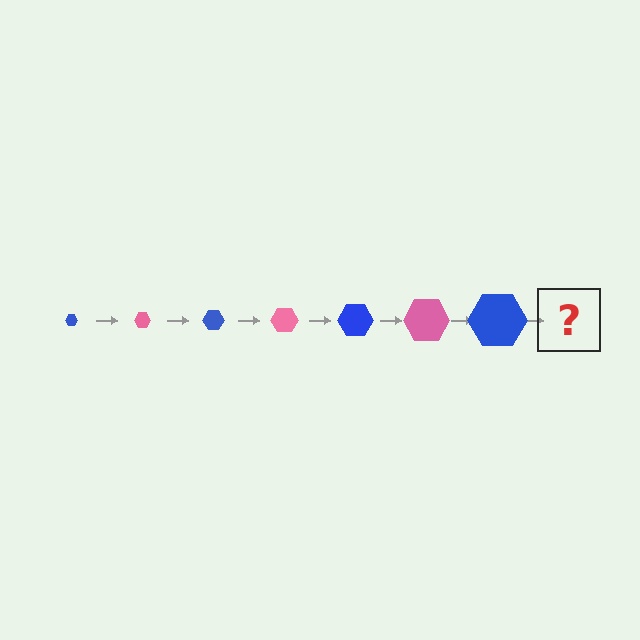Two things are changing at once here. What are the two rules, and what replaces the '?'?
The two rules are that the hexagon grows larger each step and the color cycles through blue and pink. The '?' should be a pink hexagon, larger than the previous one.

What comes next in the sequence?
The next element should be a pink hexagon, larger than the previous one.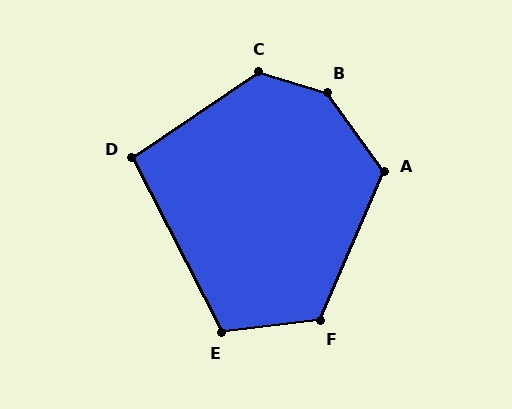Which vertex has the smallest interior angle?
D, at approximately 97 degrees.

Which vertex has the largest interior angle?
B, at approximately 143 degrees.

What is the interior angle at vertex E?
Approximately 110 degrees (obtuse).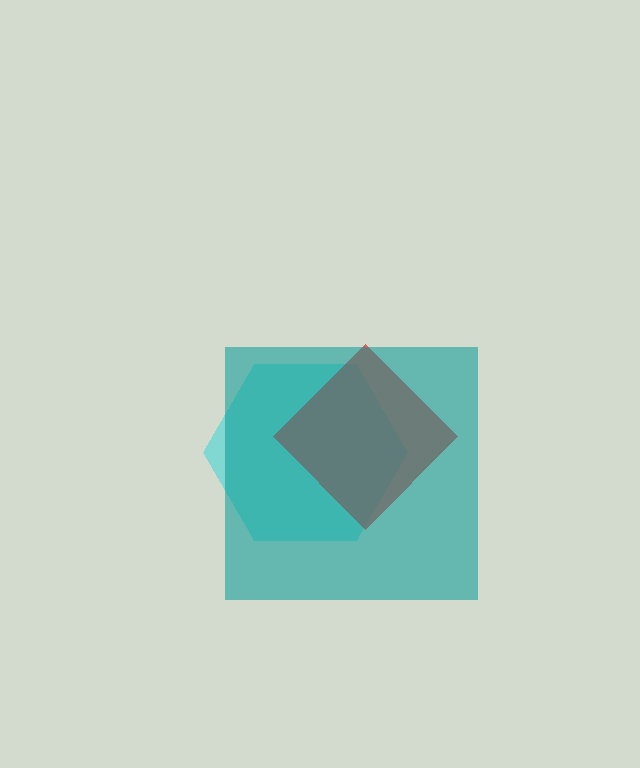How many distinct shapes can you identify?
There are 3 distinct shapes: a cyan hexagon, a red diamond, a teal square.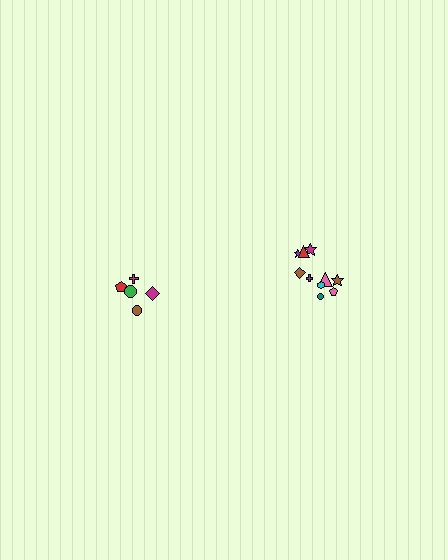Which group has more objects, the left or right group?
The right group.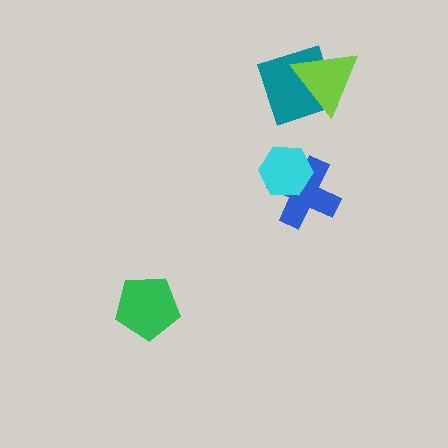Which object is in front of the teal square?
The lime triangle is in front of the teal square.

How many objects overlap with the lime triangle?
1 object overlaps with the lime triangle.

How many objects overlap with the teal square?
1 object overlaps with the teal square.